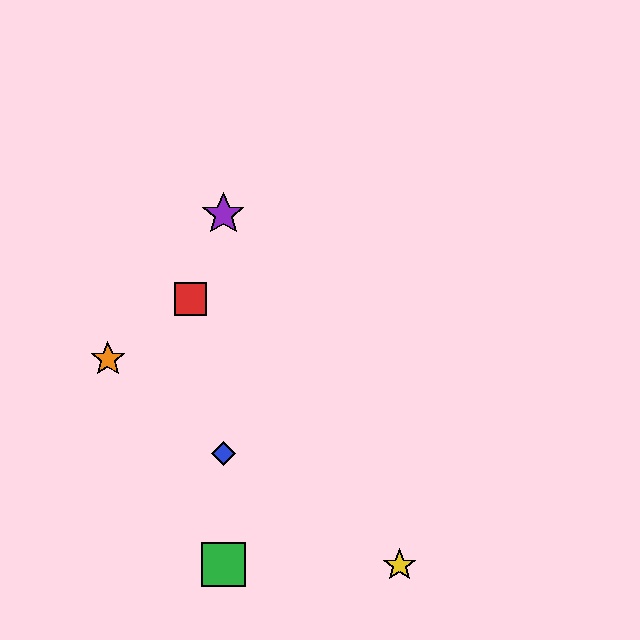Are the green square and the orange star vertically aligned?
No, the green square is at x≈223 and the orange star is at x≈108.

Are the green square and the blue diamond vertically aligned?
Yes, both are at x≈223.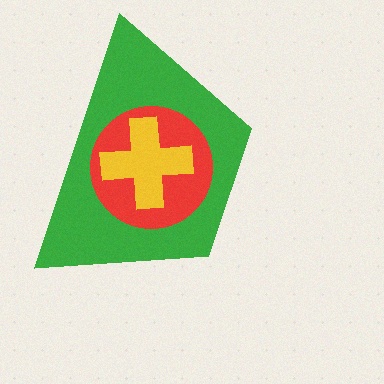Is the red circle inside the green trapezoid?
Yes.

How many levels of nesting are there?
3.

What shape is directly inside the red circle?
The yellow cross.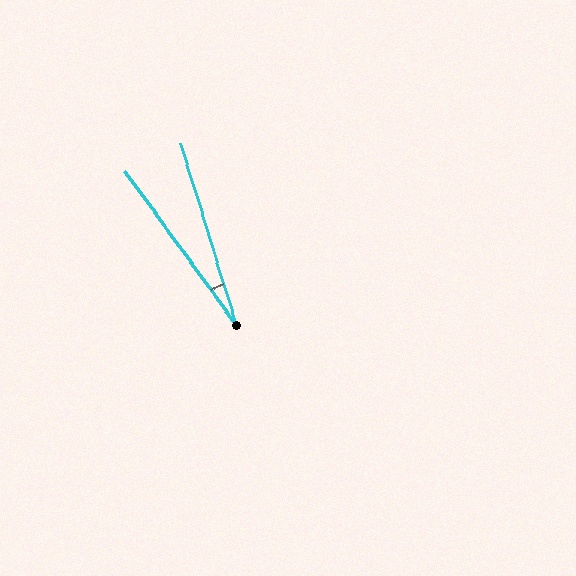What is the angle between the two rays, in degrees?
Approximately 19 degrees.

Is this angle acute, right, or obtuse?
It is acute.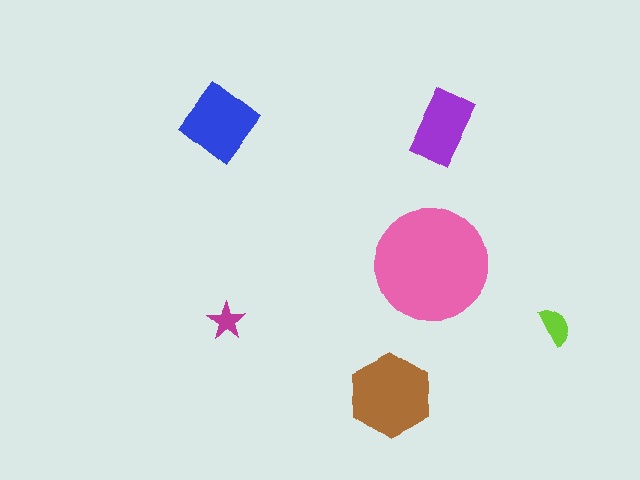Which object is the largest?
The pink circle.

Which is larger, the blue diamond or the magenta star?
The blue diamond.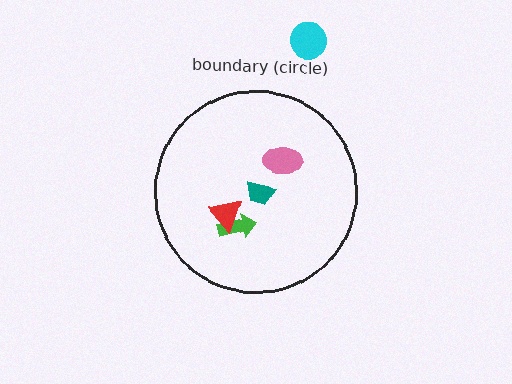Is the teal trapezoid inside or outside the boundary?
Inside.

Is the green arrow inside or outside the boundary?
Inside.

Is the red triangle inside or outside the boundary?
Inside.